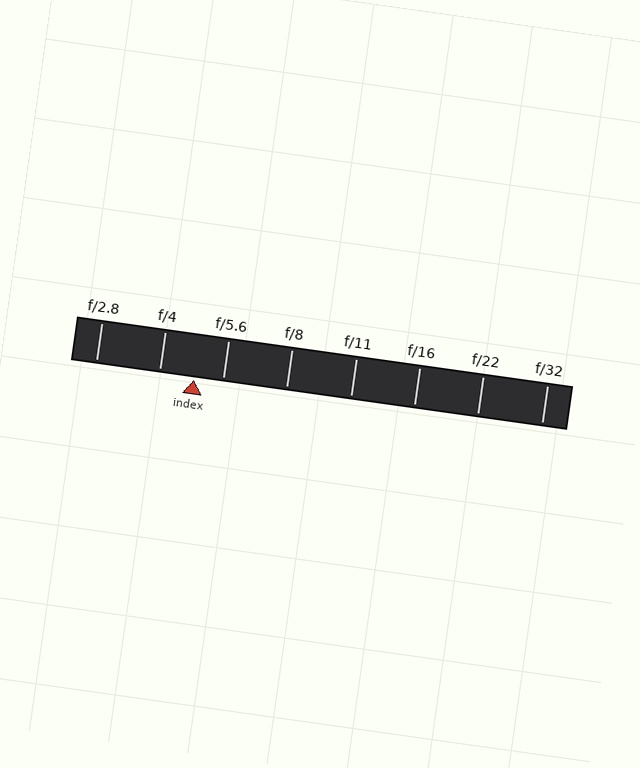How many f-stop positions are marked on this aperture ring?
There are 8 f-stop positions marked.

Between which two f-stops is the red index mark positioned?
The index mark is between f/4 and f/5.6.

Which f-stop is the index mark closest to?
The index mark is closest to f/5.6.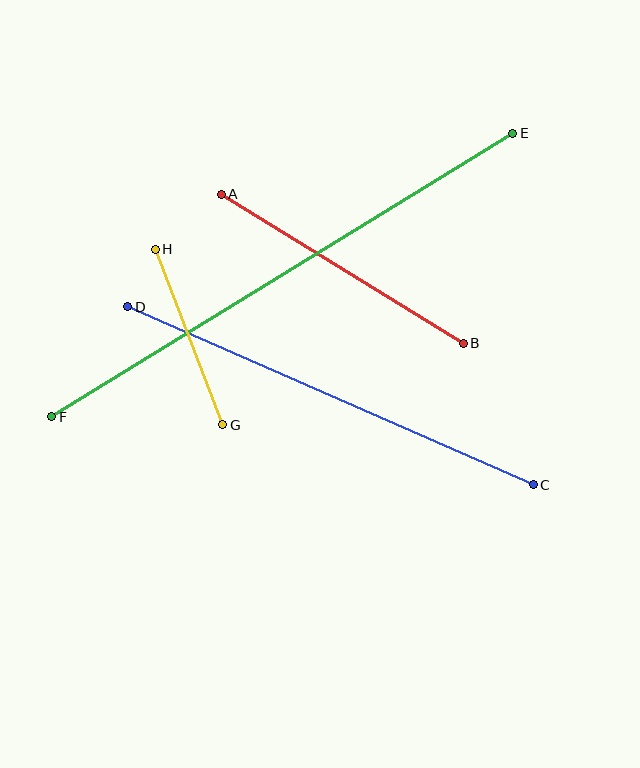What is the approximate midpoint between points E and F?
The midpoint is at approximately (282, 275) pixels.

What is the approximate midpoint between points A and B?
The midpoint is at approximately (342, 269) pixels.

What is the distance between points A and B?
The distance is approximately 284 pixels.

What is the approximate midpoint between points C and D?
The midpoint is at approximately (331, 396) pixels.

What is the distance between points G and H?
The distance is approximately 188 pixels.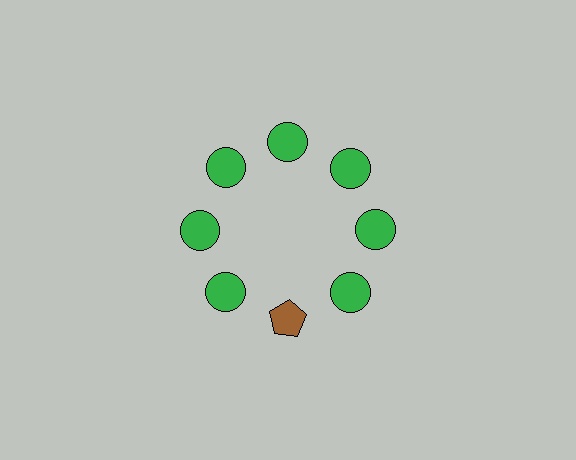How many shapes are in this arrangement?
There are 8 shapes arranged in a ring pattern.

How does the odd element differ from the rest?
It differs in both color (brown instead of green) and shape (pentagon instead of circle).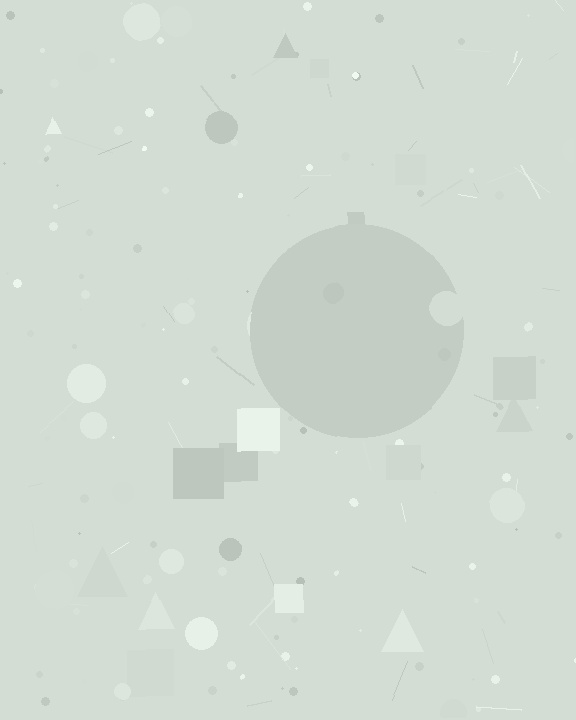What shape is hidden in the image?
A circle is hidden in the image.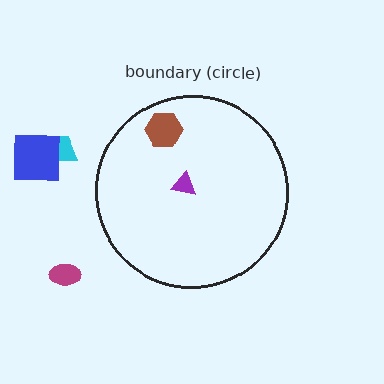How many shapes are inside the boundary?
2 inside, 3 outside.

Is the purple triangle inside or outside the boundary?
Inside.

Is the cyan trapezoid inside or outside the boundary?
Outside.